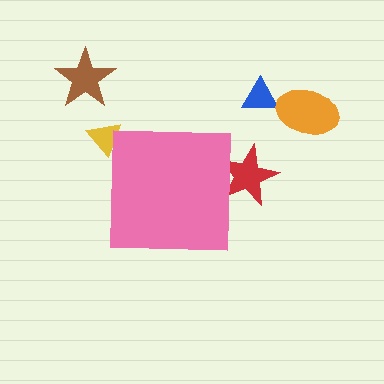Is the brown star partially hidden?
No, the brown star is fully visible.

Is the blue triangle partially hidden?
No, the blue triangle is fully visible.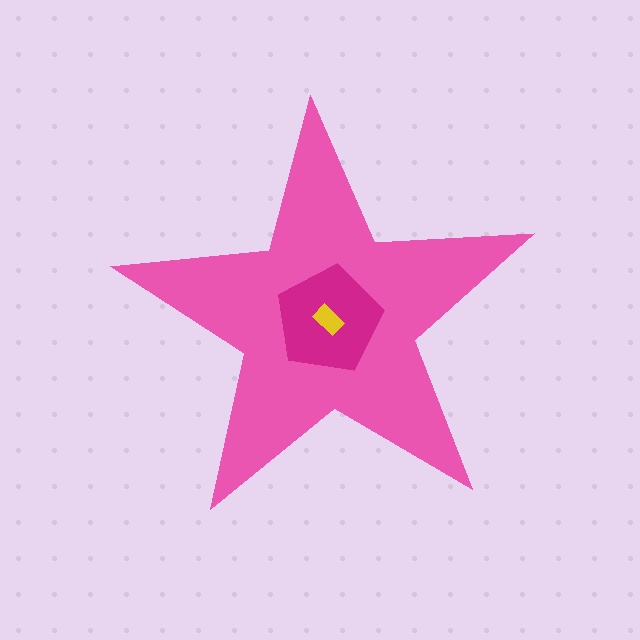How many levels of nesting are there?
3.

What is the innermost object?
The yellow rectangle.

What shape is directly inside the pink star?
The magenta pentagon.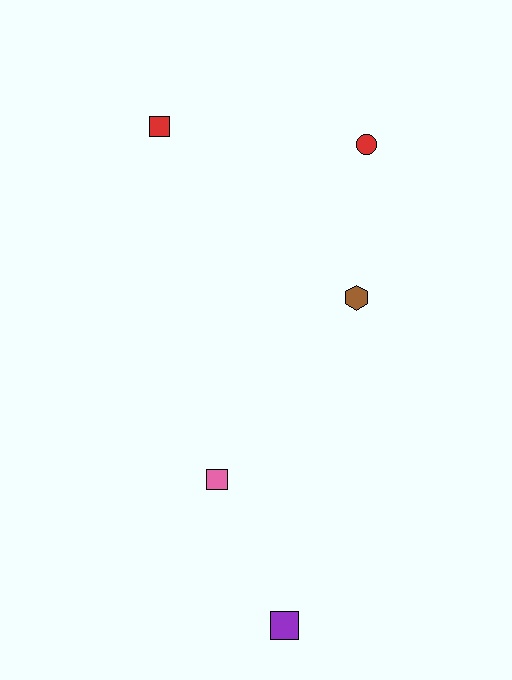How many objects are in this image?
There are 5 objects.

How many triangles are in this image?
There are no triangles.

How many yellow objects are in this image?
There are no yellow objects.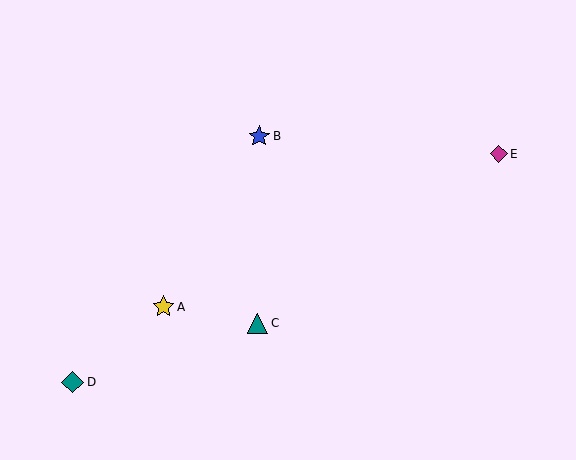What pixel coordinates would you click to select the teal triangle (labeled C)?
Click at (258, 323) to select the teal triangle C.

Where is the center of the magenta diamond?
The center of the magenta diamond is at (499, 154).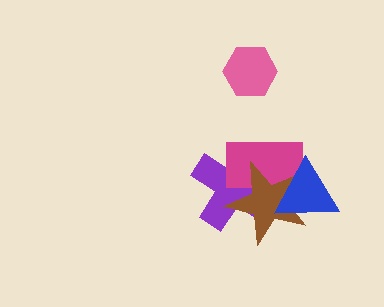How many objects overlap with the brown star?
3 objects overlap with the brown star.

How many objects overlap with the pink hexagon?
0 objects overlap with the pink hexagon.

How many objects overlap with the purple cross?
2 objects overlap with the purple cross.